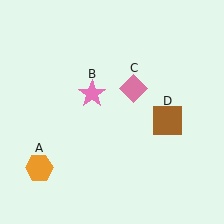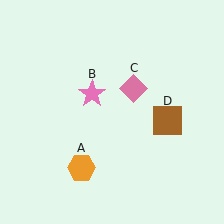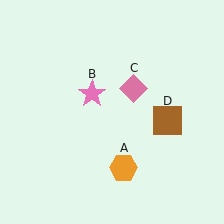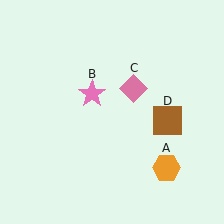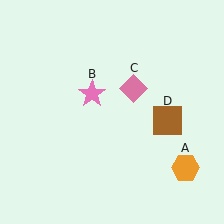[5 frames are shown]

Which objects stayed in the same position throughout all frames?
Pink star (object B) and pink diamond (object C) and brown square (object D) remained stationary.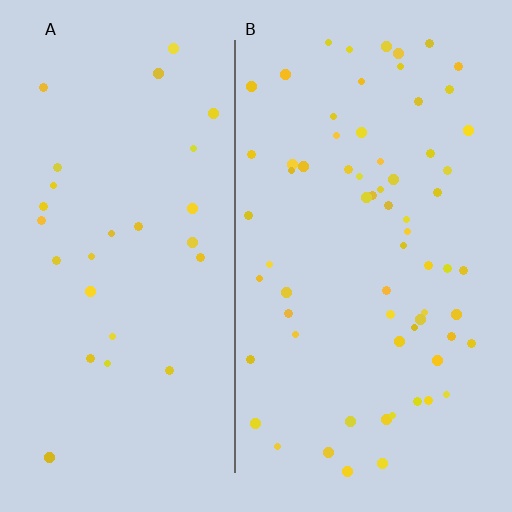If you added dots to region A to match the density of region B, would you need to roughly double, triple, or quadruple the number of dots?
Approximately double.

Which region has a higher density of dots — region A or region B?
B (the right).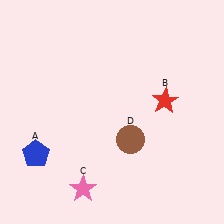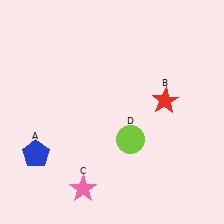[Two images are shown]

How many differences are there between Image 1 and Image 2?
There is 1 difference between the two images.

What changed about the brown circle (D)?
In Image 1, D is brown. In Image 2, it changed to lime.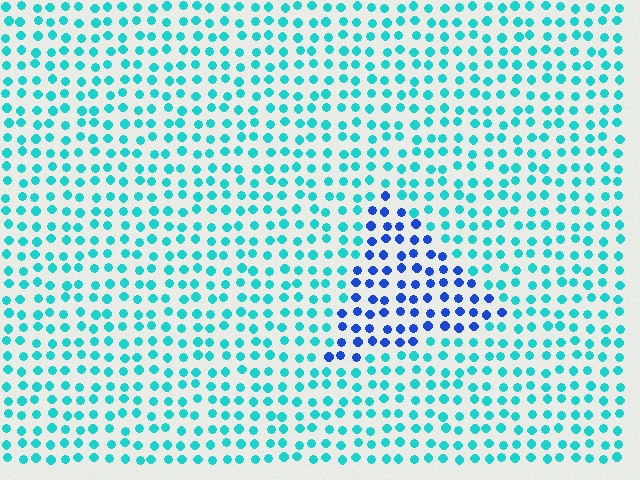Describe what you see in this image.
The image is filled with small cyan elements in a uniform arrangement. A triangle-shaped region is visible where the elements are tinted to a slightly different hue, forming a subtle color boundary.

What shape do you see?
I see a triangle.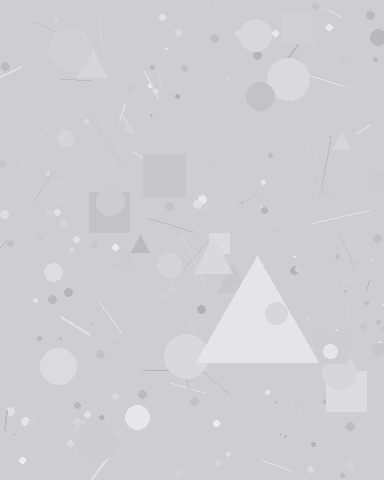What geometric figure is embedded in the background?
A triangle is embedded in the background.